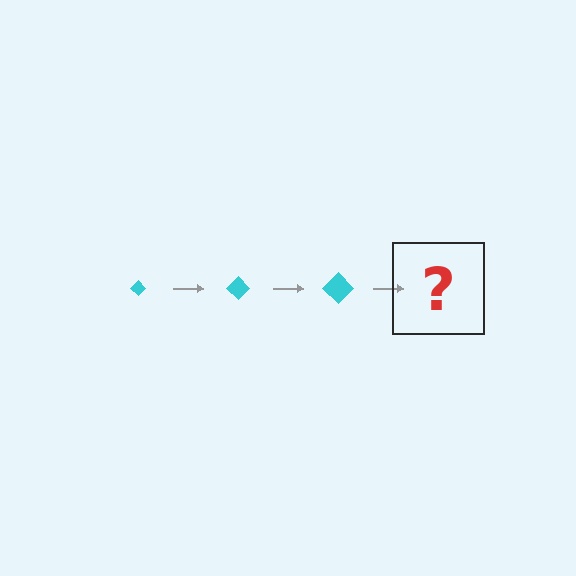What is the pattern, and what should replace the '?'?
The pattern is that the diamond gets progressively larger each step. The '?' should be a cyan diamond, larger than the previous one.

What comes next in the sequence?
The next element should be a cyan diamond, larger than the previous one.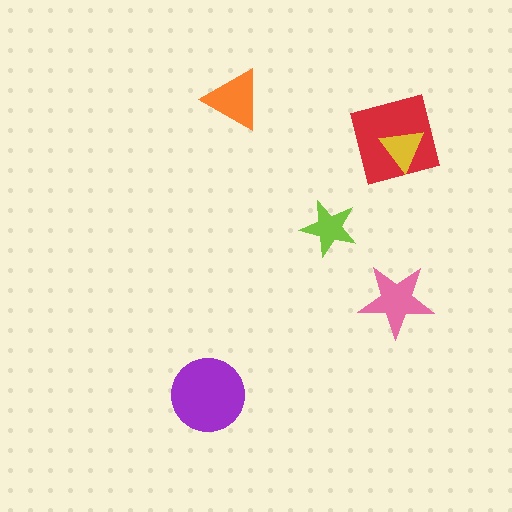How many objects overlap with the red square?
1 object overlaps with the red square.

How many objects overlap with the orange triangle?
0 objects overlap with the orange triangle.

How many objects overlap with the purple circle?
0 objects overlap with the purple circle.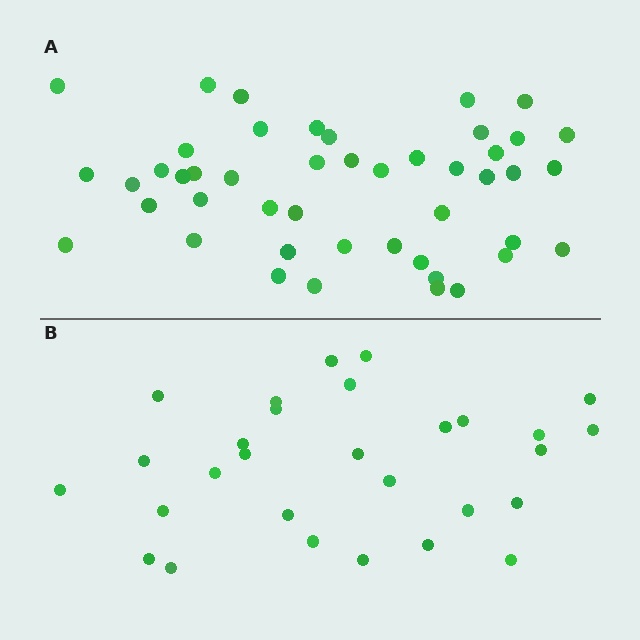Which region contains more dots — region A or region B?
Region A (the top region) has more dots.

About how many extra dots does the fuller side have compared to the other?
Region A has approximately 15 more dots than region B.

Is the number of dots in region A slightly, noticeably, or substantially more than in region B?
Region A has substantially more. The ratio is roughly 1.6 to 1.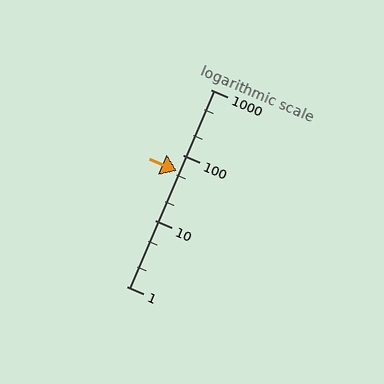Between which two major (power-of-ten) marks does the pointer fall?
The pointer is between 10 and 100.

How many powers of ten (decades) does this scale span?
The scale spans 3 decades, from 1 to 1000.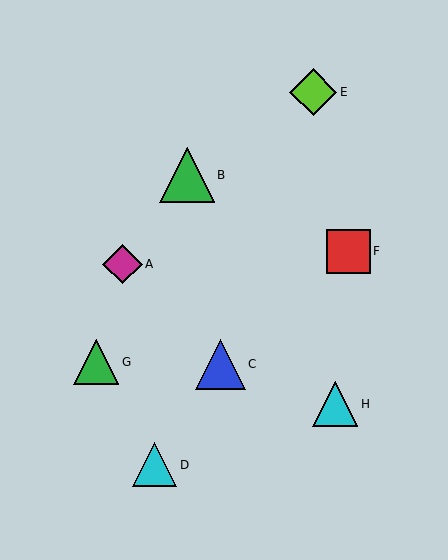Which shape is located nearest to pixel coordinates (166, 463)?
The cyan triangle (labeled D) at (155, 465) is nearest to that location.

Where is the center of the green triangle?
The center of the green triangle is at (187, 175).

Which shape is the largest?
The green triangle (labeled B) is the largest.